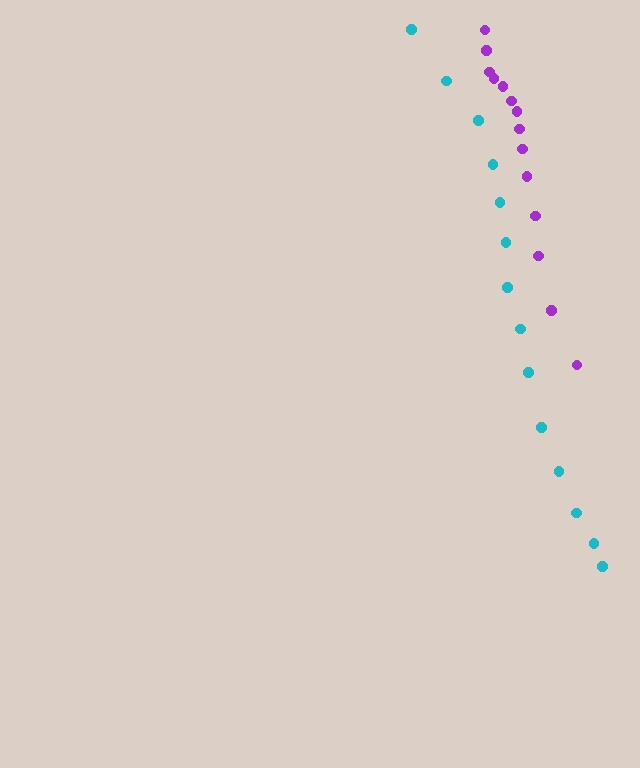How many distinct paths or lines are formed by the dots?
There are 2 distinct paths.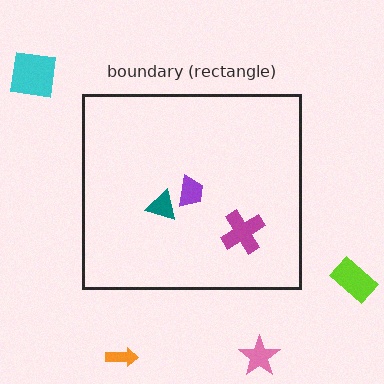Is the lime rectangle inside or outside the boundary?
Outside.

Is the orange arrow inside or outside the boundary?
Outside.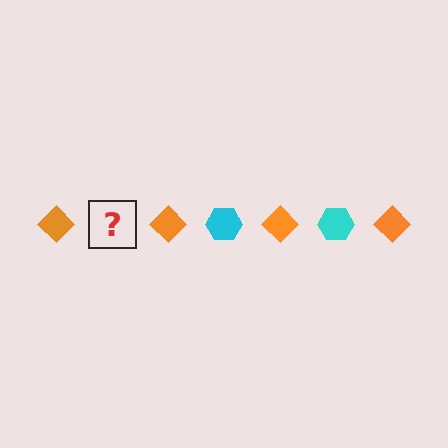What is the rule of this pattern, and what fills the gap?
The rule is that the pattern alternates between orange diamond and cyan hexagon. The gap should be filled with a cyan hexagon.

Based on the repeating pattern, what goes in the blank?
The blank should be a cyan hexagon.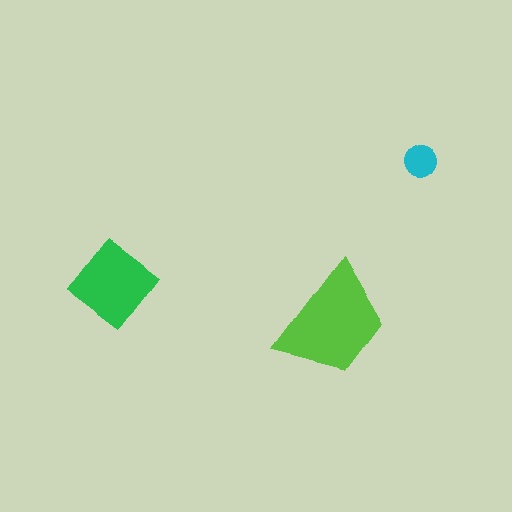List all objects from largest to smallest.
The lime trapezoid, the green diamond, the cyan circle.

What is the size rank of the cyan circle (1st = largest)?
3rd.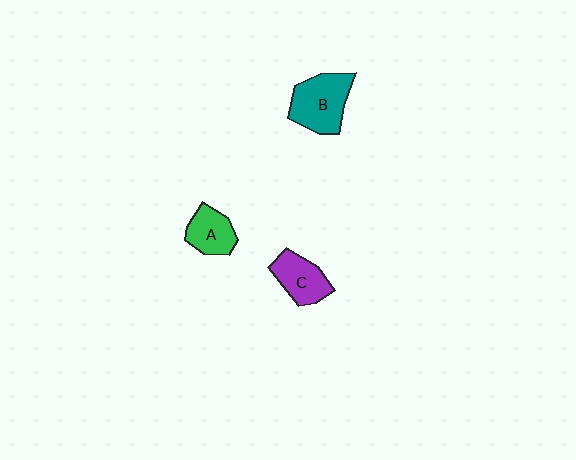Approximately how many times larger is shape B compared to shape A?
Approximately 1.6 times.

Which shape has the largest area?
Shape B (teal).